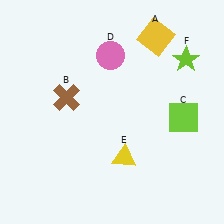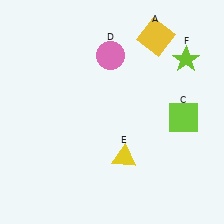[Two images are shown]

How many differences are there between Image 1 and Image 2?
There is 1 difference between the two images.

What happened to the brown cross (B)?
The brown cross (B) was removed in Image 2. It was in the top-left area of Image 1.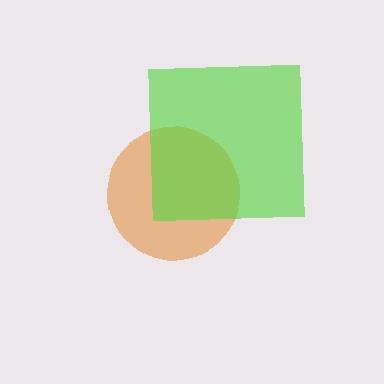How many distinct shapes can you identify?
There are 2 distinct shapes: an orange circle, a lime square.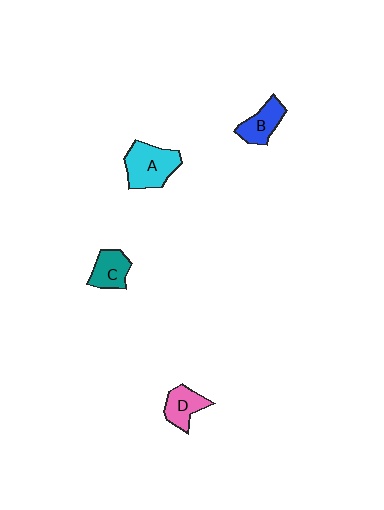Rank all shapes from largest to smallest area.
From largest to smallest: A (cyan), B (blue), C (teal), D (pink).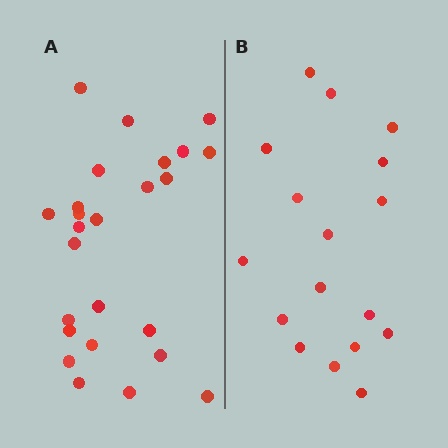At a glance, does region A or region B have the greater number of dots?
Region A (the left region) has more dots.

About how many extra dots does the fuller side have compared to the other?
Region A has roughly 8 or so more dots than region B.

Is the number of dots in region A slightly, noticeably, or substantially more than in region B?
Region A has substantially more. The ratio is roughly 1.5 to 1.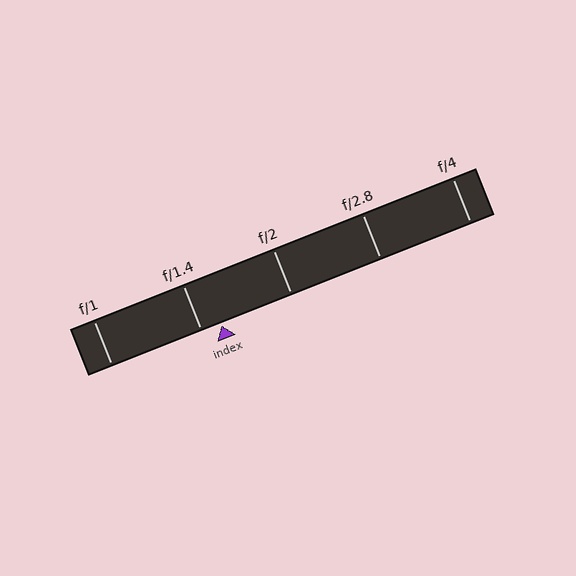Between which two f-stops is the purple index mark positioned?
The index mark is between f/1.4 and f/2.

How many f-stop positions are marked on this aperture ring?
There are 5 f-stop positions marked.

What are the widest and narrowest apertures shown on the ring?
The widest aperture shown is f/1 and the narrowest is f/4.